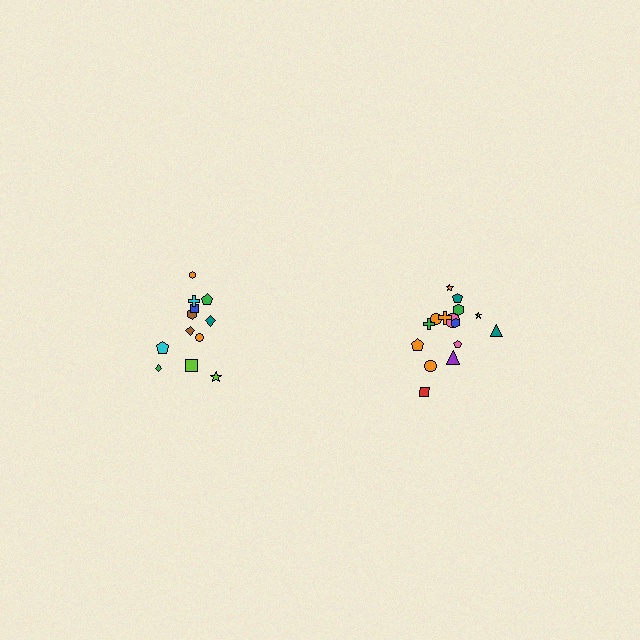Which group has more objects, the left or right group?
The right group.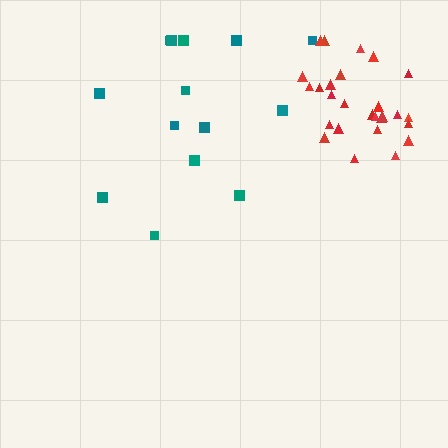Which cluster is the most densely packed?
Red.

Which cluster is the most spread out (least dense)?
Teal.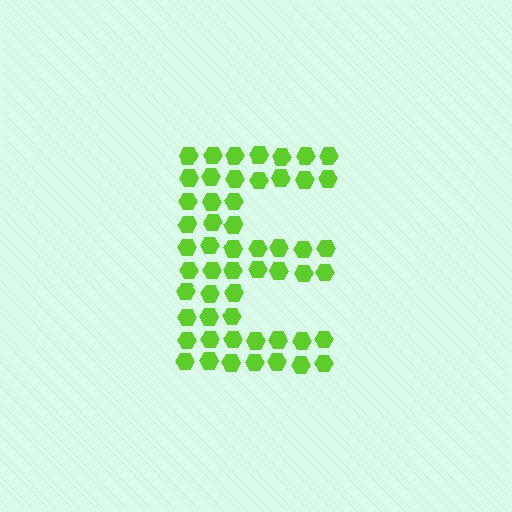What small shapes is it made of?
It is made of small hexagons.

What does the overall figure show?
The overall figure shows the letter E.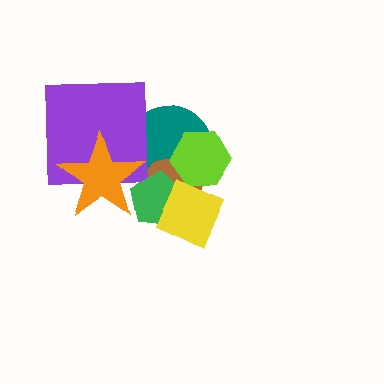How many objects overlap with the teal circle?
6 objects overlap with the teal circle.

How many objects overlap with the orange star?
3 objects overlap with the orange star.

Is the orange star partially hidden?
No, no other shape covers it.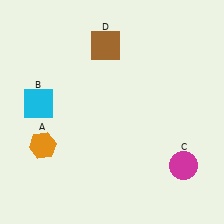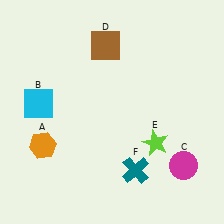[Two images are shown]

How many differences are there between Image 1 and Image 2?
There are 2 differences between the two images.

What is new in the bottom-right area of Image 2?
A lime star (E) was added in the bottom-right area of Image 2.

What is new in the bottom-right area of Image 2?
A teal cross (F) was added in the bottom-right area of Image 2.